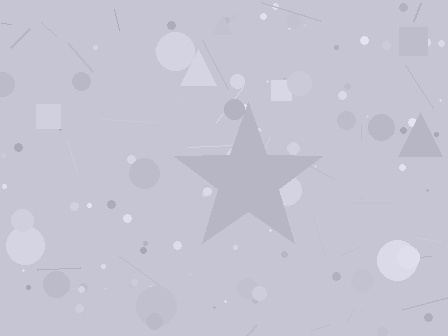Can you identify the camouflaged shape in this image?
The camouflaged shape is a star.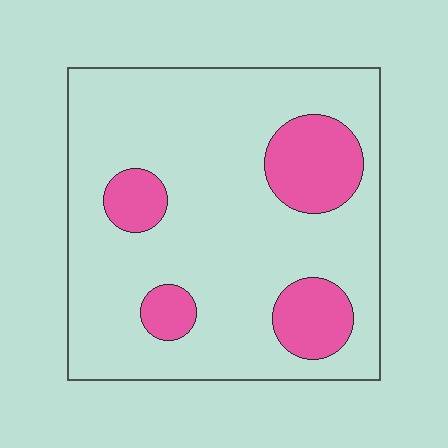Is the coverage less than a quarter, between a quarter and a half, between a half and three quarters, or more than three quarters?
Less than a quarter.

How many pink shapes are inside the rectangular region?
4.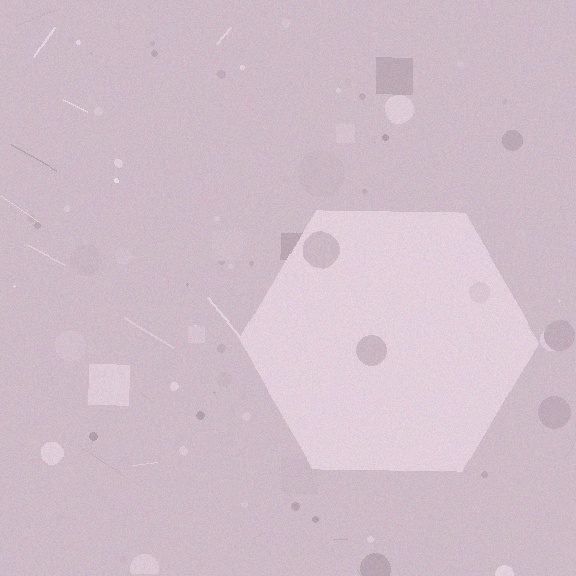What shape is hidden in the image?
A hexagon is hidden in the image.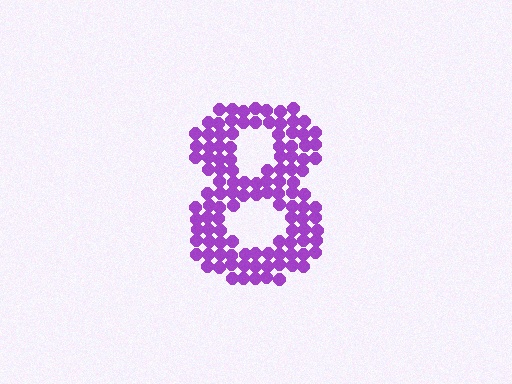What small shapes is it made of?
It is made of small circles.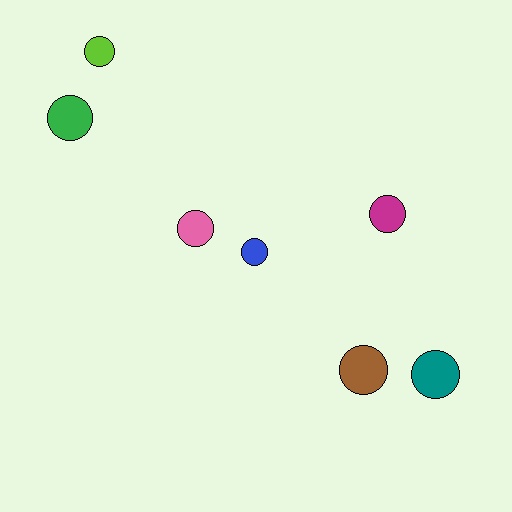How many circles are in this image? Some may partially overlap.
There are 7 circles.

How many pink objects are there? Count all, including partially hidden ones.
There is 1 pink object.